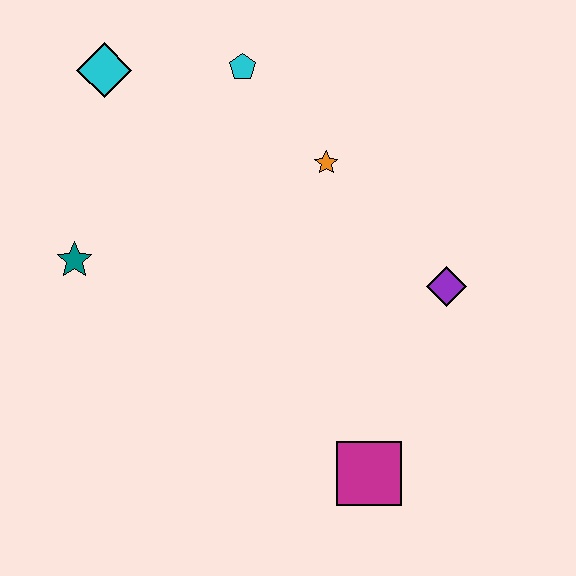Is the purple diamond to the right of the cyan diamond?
Yes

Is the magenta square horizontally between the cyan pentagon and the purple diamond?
Yes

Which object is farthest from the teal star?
The purple diamond is farthest from the teal star.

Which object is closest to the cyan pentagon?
The orange star is closest to the cyan pentagon.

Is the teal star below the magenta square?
No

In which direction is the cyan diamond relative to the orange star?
The cyan diamond is to the left of the orange star.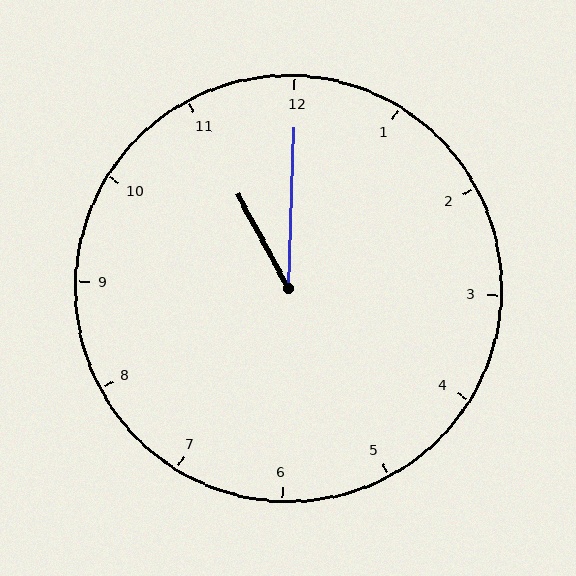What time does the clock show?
11:00.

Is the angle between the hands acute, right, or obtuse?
It is acute.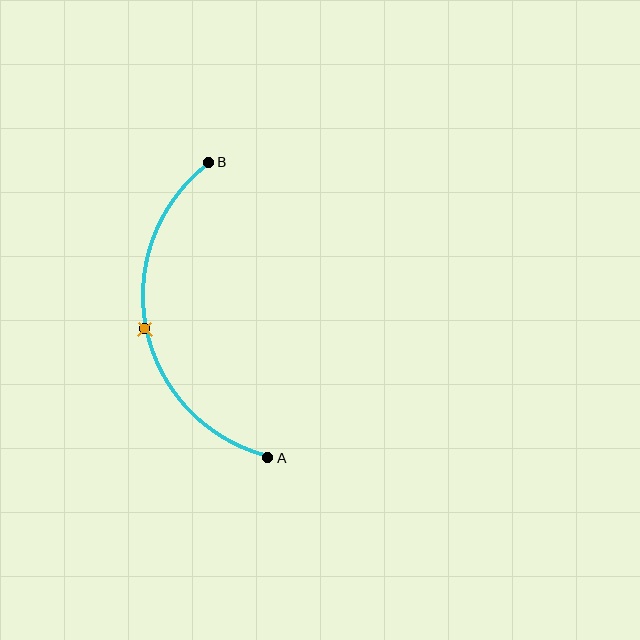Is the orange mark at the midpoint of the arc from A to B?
Yes. The orange mark lies on the arc at equal arc-length from both A and B — it is the arc midpoint.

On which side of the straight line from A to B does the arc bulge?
The arc bulges to the left of the straight line connecting A and B.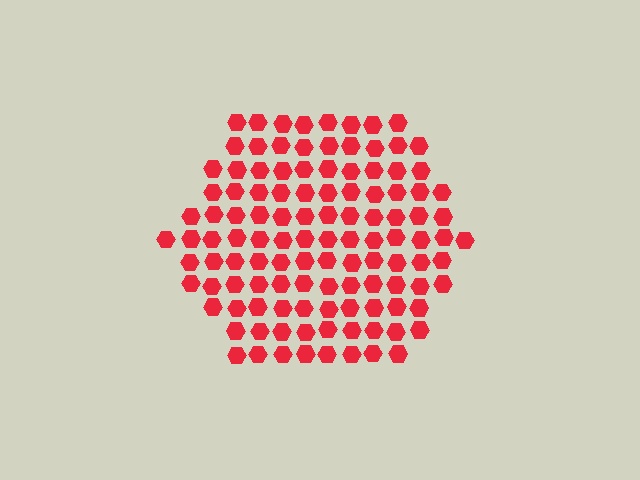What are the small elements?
The small elements are hexagons.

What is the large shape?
The large shape is a hexagon.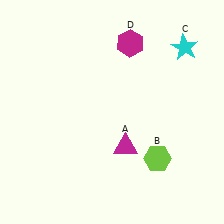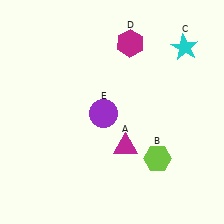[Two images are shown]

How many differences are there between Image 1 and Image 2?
There is 1 difference between the two images.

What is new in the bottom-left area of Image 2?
A purple circle (E) was added in the bottom-left area of Image 2.